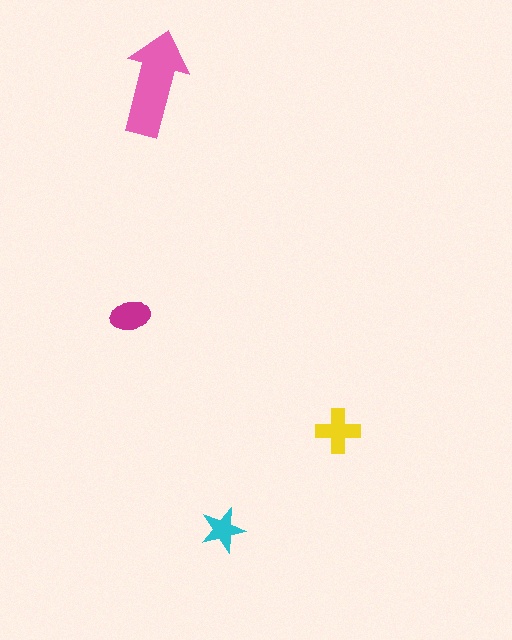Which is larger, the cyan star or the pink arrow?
The pink arrow.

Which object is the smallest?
The cyan star.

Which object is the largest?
The pink arrow.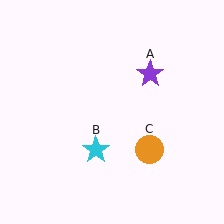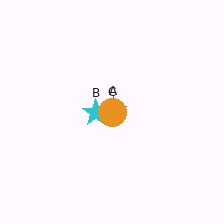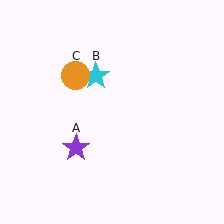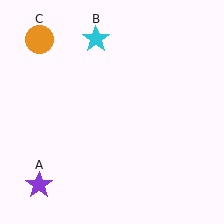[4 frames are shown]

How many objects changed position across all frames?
3 objects changed position: purple star (object A), cyan star (object B), orange circle (object C).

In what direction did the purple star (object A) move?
The purple star (object A) moved down and to the left.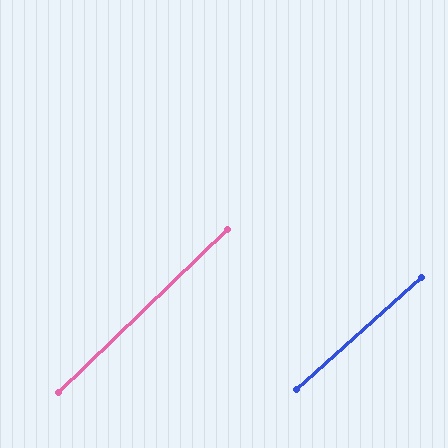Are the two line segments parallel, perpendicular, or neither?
Parallel — their directions differ by only 2.0°.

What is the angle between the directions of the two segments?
Approximately 2 degrees.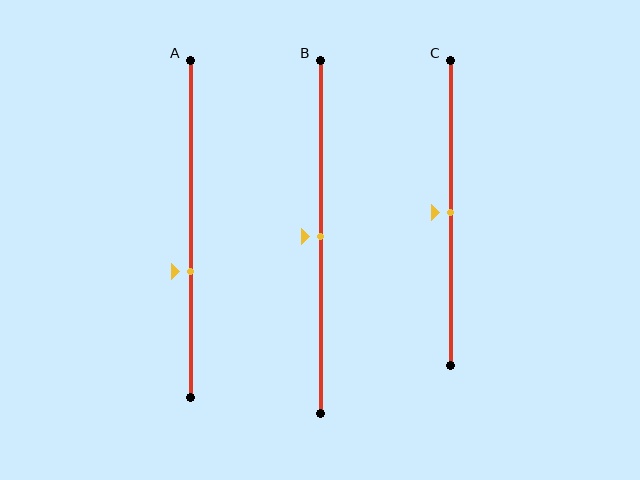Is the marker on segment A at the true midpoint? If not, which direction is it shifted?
No, the marker on segment A is shifted downward by about 13% of the segment length.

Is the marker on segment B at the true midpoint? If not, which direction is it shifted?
Yes, the marker on segment B is at the true midpoint.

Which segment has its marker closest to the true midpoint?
Segment B has its marker closest to the true midpoint.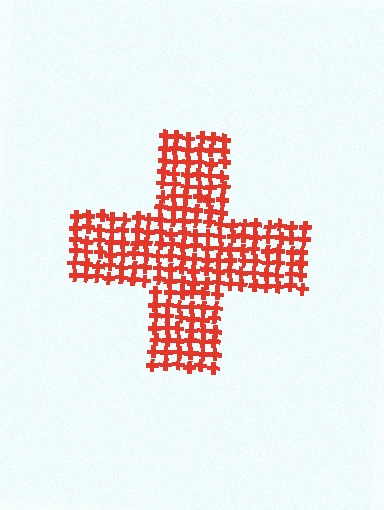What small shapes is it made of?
It is made of small crosses.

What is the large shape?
The large shape is a cross.